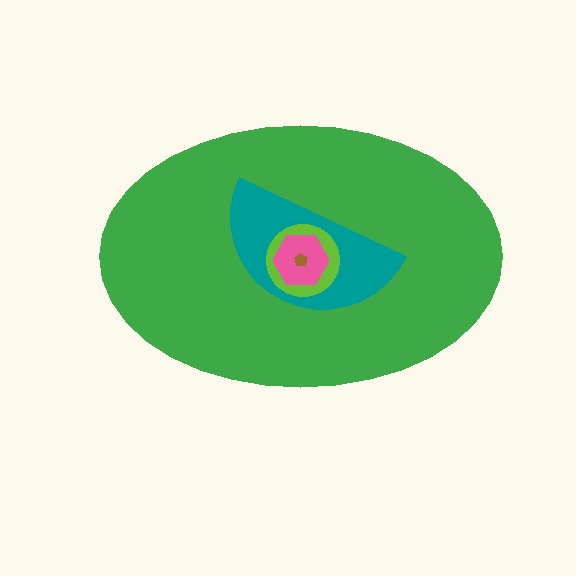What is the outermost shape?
The green ellipse.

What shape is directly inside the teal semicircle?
The lime circle.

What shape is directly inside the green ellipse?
The teal semicircle.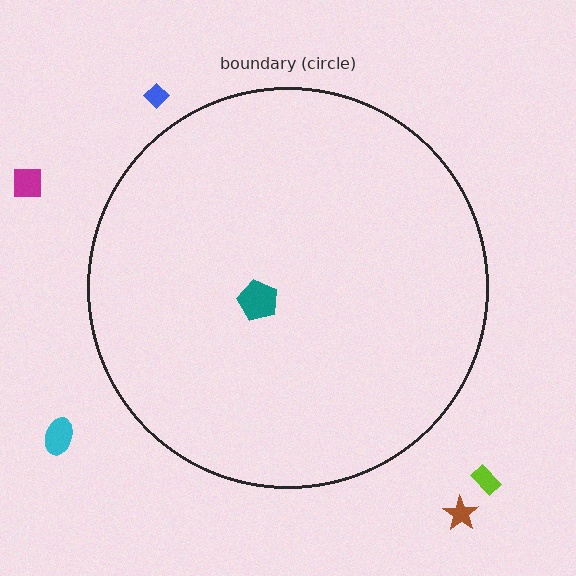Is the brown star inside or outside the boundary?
Outside.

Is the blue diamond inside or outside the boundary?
Outside.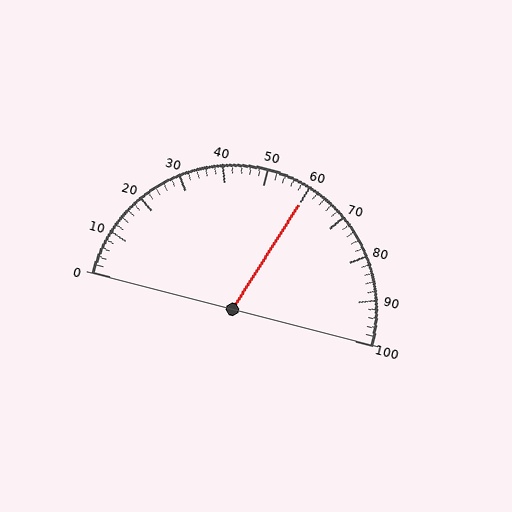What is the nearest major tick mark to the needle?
The nearest major tick mark is 60.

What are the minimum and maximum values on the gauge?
The gauge ranges from 0 to 100.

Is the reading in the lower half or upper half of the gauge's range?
The reading is in the upper half of the range (0 to 100).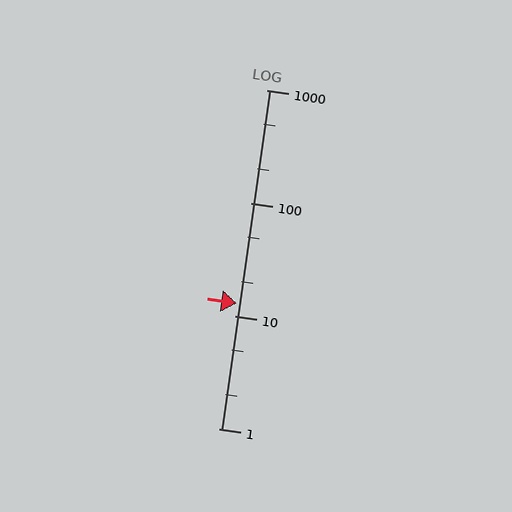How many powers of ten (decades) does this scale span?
The scale spans 3 decades, from 1 to 1000.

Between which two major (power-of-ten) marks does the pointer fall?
The pointer is between 10 and 100.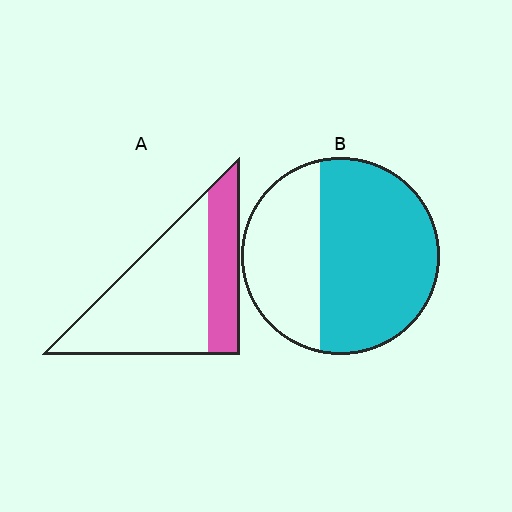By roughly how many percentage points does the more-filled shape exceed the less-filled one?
By roughly 35 percentage points (B over A).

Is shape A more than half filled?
No.